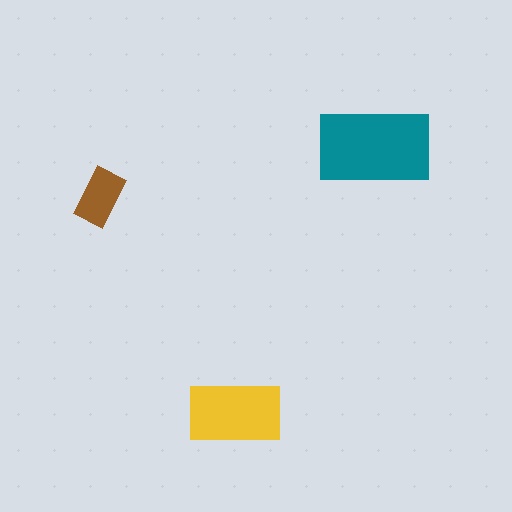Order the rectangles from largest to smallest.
the teal one, the yellow one, the brown one.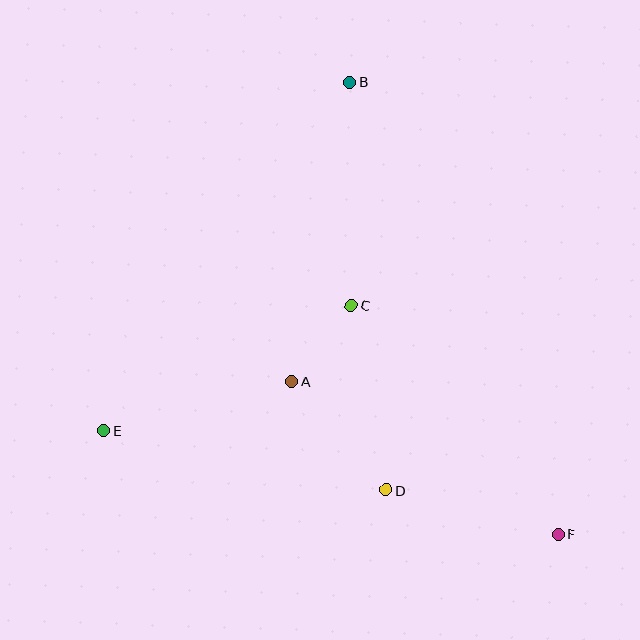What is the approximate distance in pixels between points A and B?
The distance between A and B is approximately 305 pixels.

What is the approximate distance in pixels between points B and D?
The distance between B and D is approximately 409 pixels.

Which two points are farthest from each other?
Points B and F are farthest from each other.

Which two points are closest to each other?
Points A and C are closest to each other.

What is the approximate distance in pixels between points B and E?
The distance between B and E is approximately 426 pixels.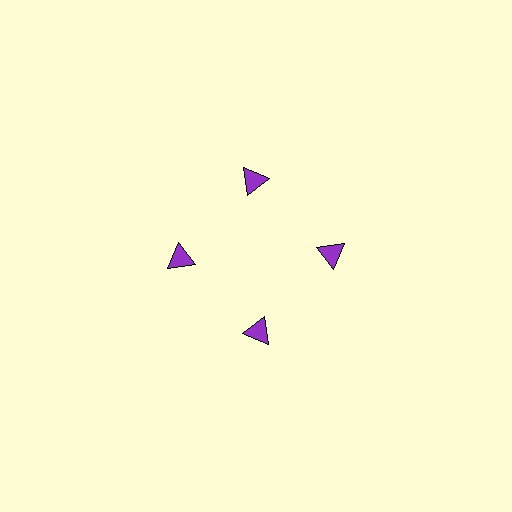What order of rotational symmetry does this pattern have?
This pattern has 4-fold rotational symmetry.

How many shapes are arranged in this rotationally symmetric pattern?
There are 4 shapes, arranged in 4 groups of 1.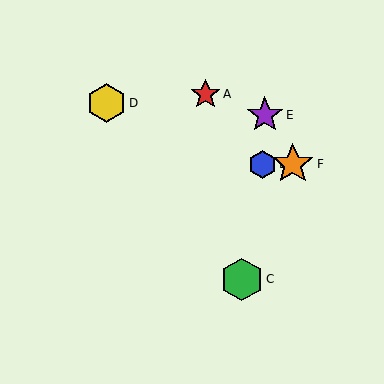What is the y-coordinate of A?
Object A is at y≈94.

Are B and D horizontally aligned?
No, B is at y≈164 and D is at y≈103.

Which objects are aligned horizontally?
Objects B, F are aligned horizontally.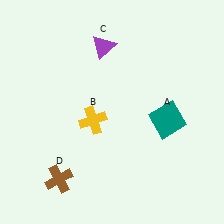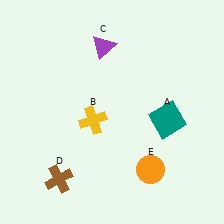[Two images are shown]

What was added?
An orange circle (E) was added in Image 2.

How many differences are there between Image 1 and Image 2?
There is 1 difference between the two images.